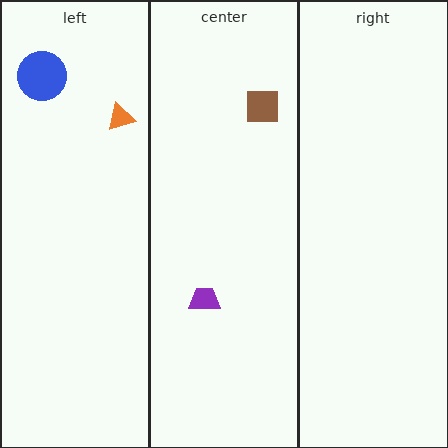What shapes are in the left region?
The orange triangle, the blue circle.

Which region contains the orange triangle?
The left region.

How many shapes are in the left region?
2.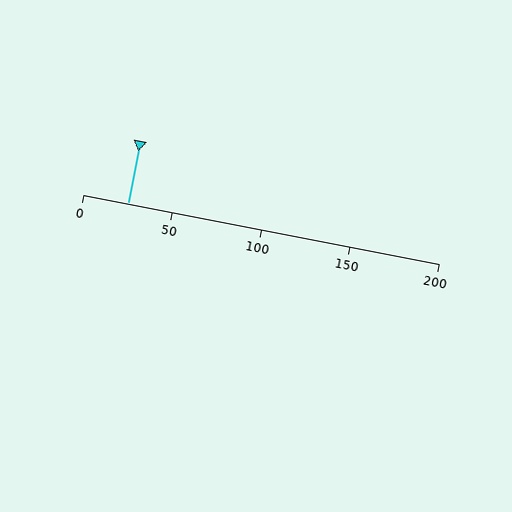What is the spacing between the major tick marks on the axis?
The major ticks are spaced 50 apart.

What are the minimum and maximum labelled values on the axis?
The axis runs from 0 to 200.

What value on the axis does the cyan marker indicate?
The marker indicates approximately 25.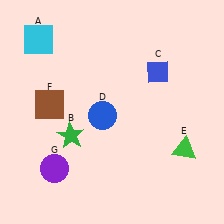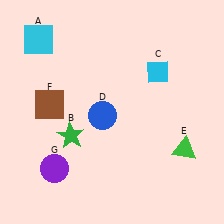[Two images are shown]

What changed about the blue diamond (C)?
In Image 1, C is blue. In Image 2, it changed to cyan.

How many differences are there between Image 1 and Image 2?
There is 1 difference between the two images.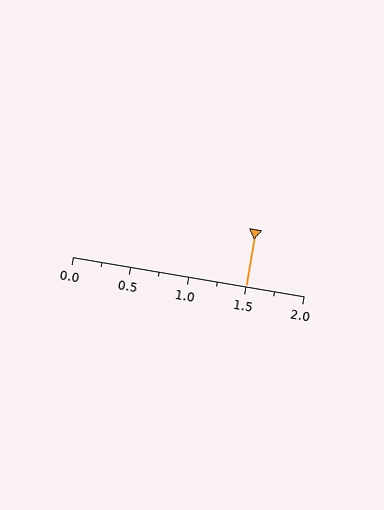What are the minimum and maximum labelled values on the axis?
The axis runs from 0.0 to 2.0.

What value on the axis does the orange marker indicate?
The marker indicates approximately 1.5.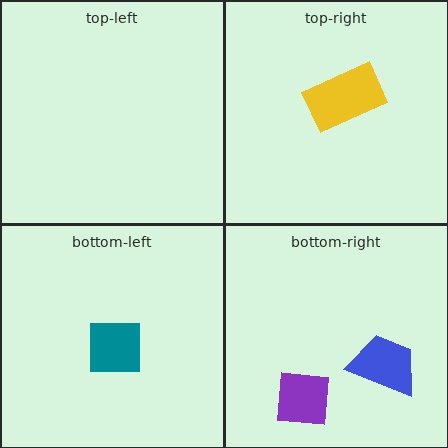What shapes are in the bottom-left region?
The teal square.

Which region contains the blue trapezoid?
The bottom-right region.